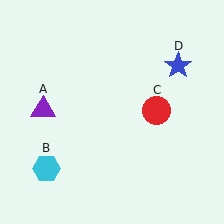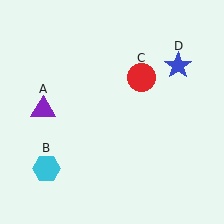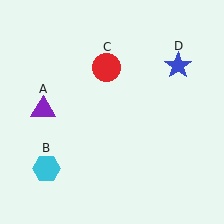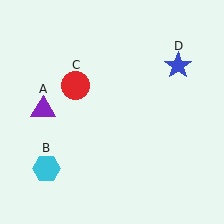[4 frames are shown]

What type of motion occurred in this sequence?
The red circle (object C) rotated counterclockwise around the center of the scene.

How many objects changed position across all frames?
1 object changed position: red circle (object C).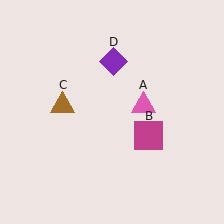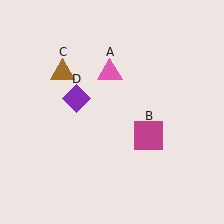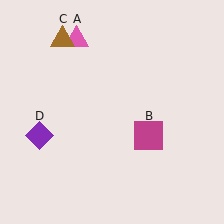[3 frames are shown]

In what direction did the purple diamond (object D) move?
The purple diamond (object D) moved down and to the left.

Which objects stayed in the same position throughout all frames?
Magenta square (object B) remained stationary.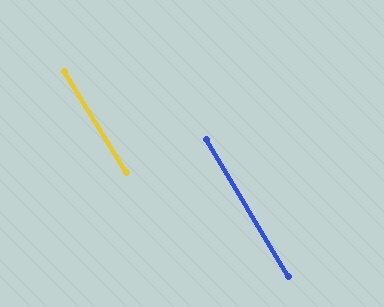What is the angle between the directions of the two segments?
Approximately 0 degrees.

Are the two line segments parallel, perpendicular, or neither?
Parallel — their directions differ by only 0.3°.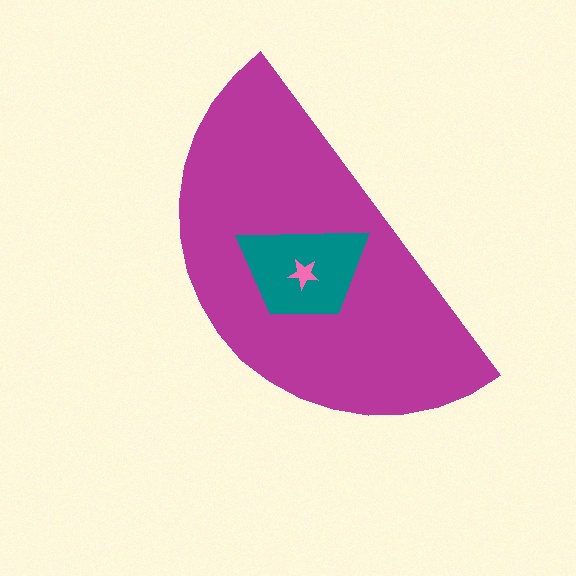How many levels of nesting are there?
3.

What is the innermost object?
The pink star.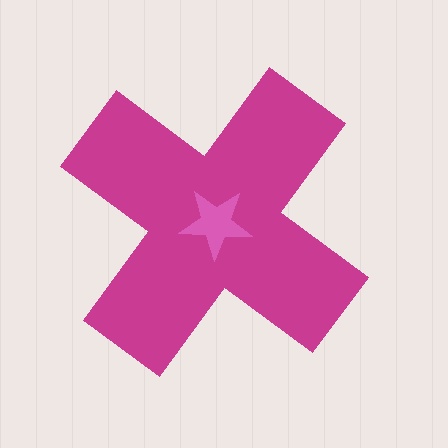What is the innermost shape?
The pink star.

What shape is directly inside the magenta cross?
The pink star.